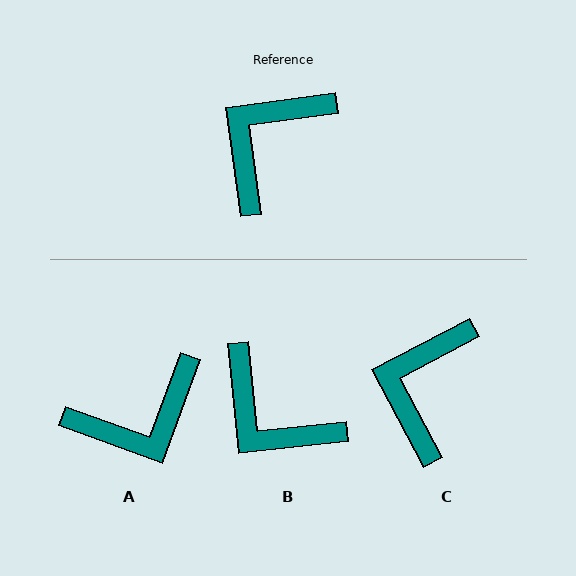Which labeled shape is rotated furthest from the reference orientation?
A, about 152 degrees away.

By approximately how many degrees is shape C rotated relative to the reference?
Approximately 20 degrees counter-clockwise.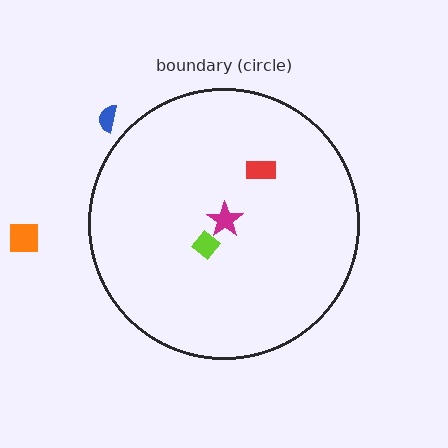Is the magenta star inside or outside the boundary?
Inside.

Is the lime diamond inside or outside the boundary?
Inside.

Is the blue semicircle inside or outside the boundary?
Outside.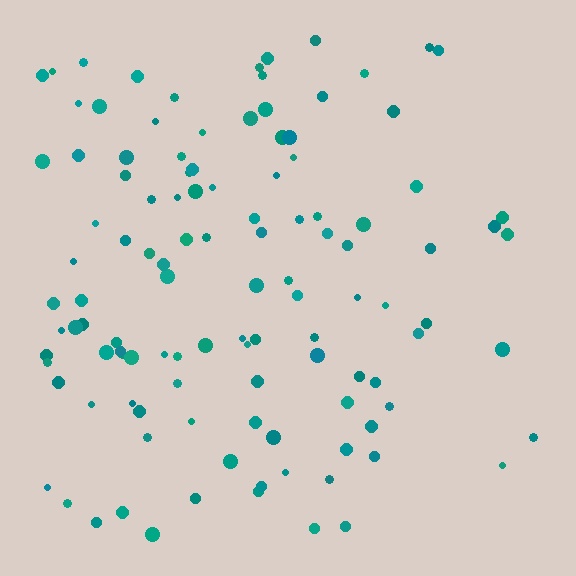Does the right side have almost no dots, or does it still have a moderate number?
Still a moderate number, just noticeably fewer than the left.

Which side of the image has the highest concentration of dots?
The left.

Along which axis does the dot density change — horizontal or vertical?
Horizontal.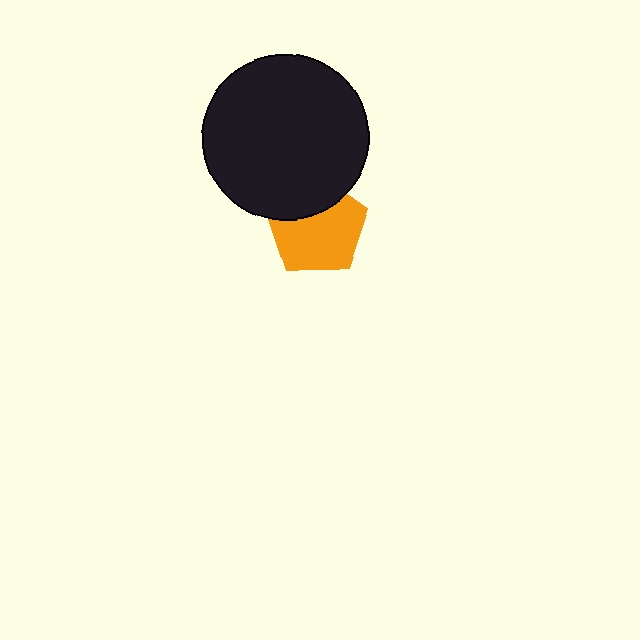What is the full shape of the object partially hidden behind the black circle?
The partially hidden object is an orange pentagon.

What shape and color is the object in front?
The object in front is a black circle.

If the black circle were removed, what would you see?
You would see the complete orange pentagon.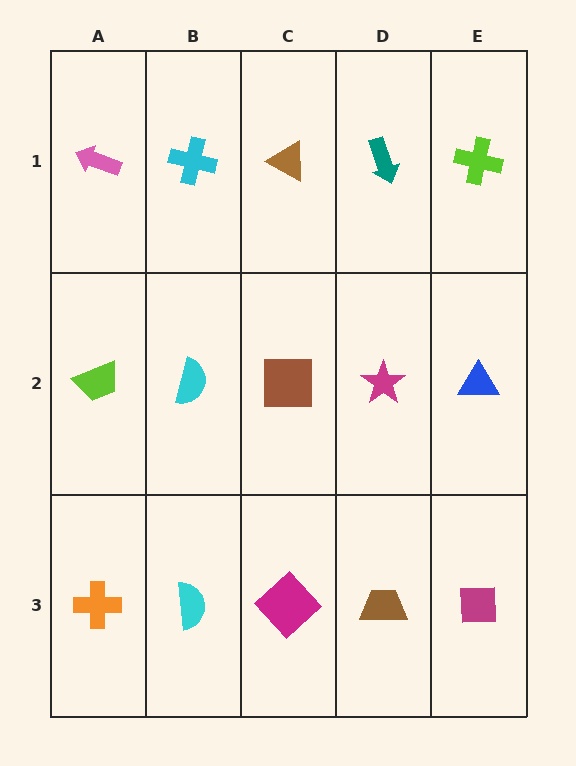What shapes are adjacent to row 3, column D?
A magenta star (row 2, column D), a magenta diamond (row 3, column C), a magenta square (row 3, column E).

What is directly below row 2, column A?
An orange cross.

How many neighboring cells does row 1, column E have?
2.